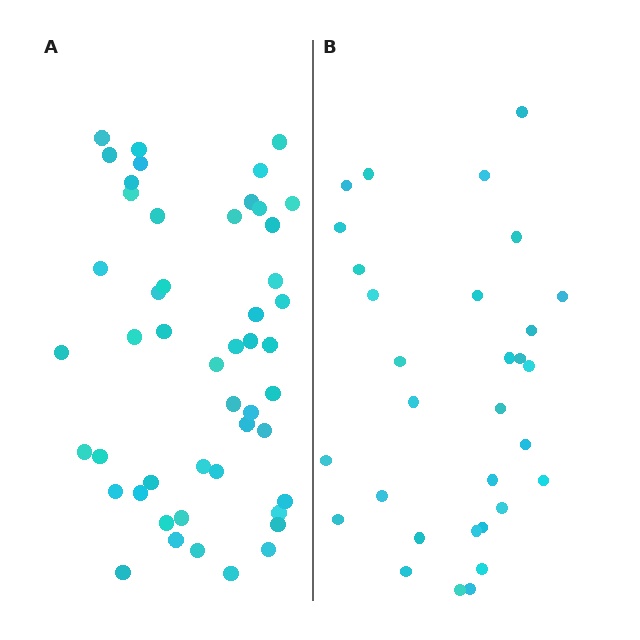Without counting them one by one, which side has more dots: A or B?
Region A (the left region) has more dots.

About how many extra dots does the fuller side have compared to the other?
Region A has approximately 20 more dots than region B.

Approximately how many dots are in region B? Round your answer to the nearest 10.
About 30 dots. (The exact count is 31, which rounds to 30.)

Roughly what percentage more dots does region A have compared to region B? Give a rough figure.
About 60% more.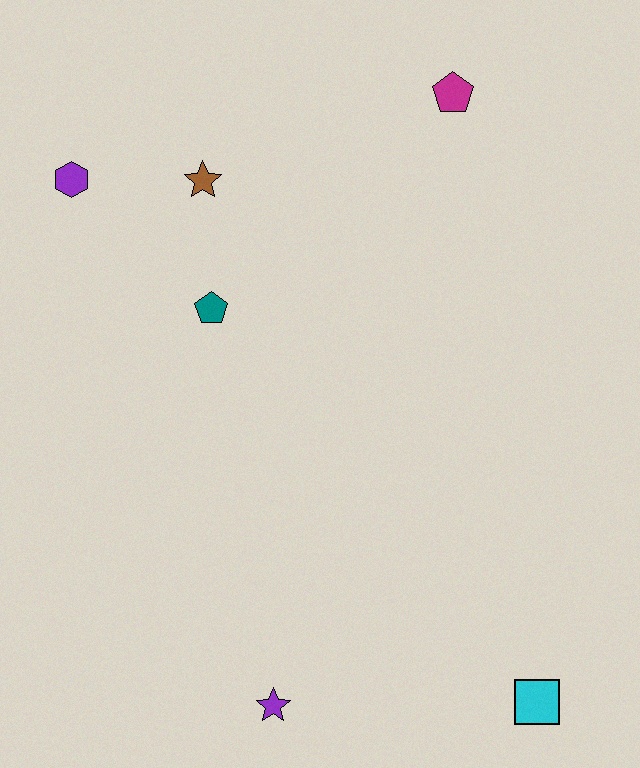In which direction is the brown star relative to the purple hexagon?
The brown star is to the right of the purple hexagon.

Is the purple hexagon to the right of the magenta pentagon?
No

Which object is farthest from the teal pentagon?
The cyan square is farthest from the teal pentagon.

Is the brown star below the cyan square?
No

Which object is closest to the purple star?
The cyan square is closest to the purple star.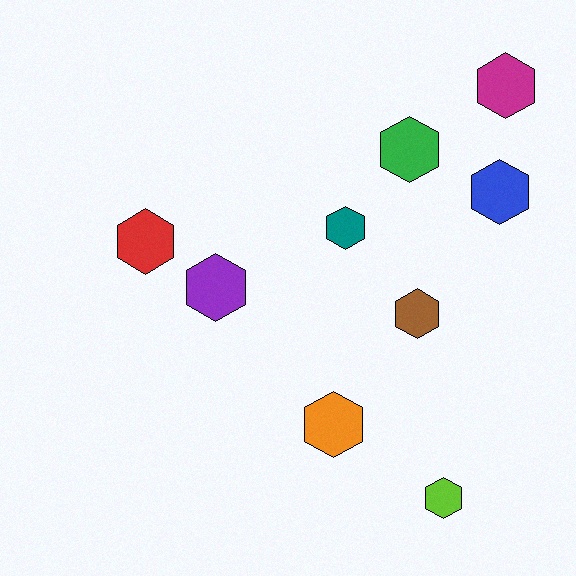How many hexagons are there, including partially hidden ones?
There are 9 hexagons.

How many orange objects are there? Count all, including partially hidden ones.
There is 1 orange object.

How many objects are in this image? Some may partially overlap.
There are 9 objects.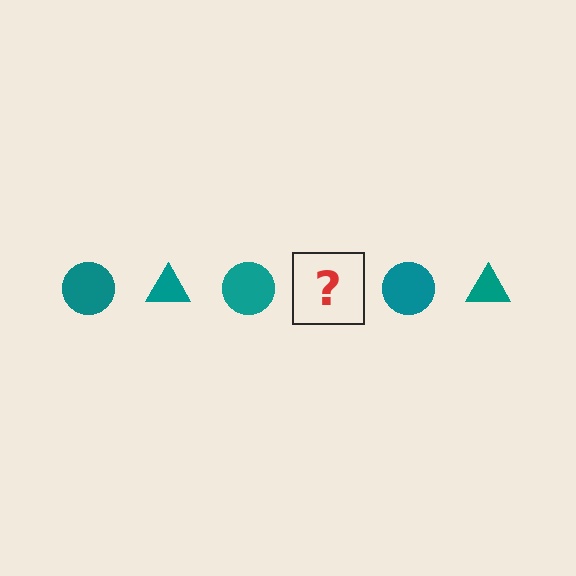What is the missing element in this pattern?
The missing element is a teal triangle.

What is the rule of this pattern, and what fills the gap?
The rule is that the pattern cycles through circle, triangle shapes in teal. The gap should be filled with a teal triangle.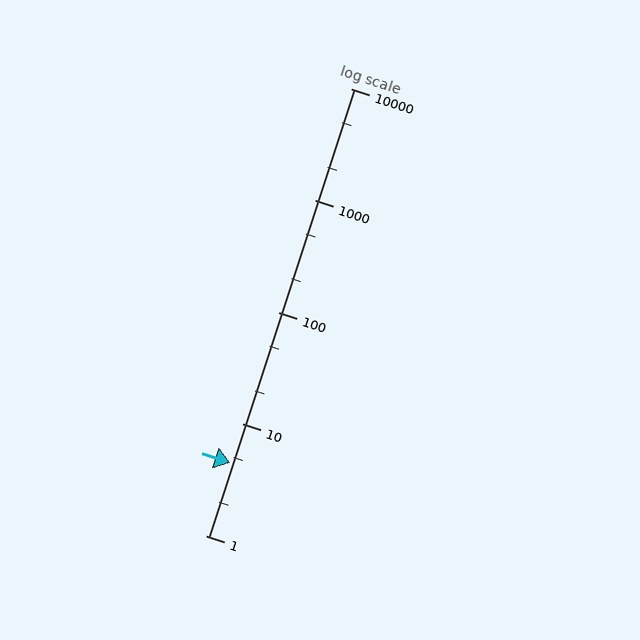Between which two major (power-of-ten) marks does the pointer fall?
The pointer is between 1 and 10.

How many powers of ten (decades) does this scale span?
The scale spans 4 decades, from 1 to 10000.